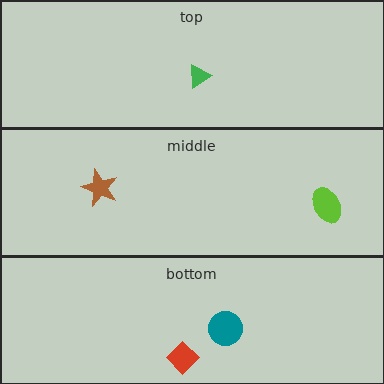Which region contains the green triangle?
The top region.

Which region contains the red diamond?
The bottom region.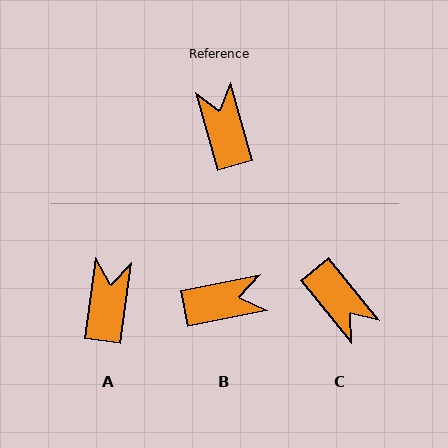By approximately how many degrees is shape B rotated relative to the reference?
Approximately 95 degrees clockwise.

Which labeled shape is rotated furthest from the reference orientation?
C, about 157 degrees away.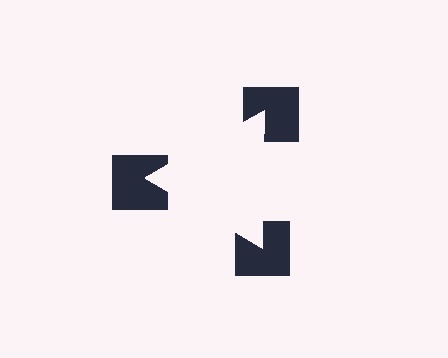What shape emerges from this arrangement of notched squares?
An illusory triangle — its edges are inferred from the aligned wedge cuts in the notched squares, not physically drawn.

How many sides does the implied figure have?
3 sides.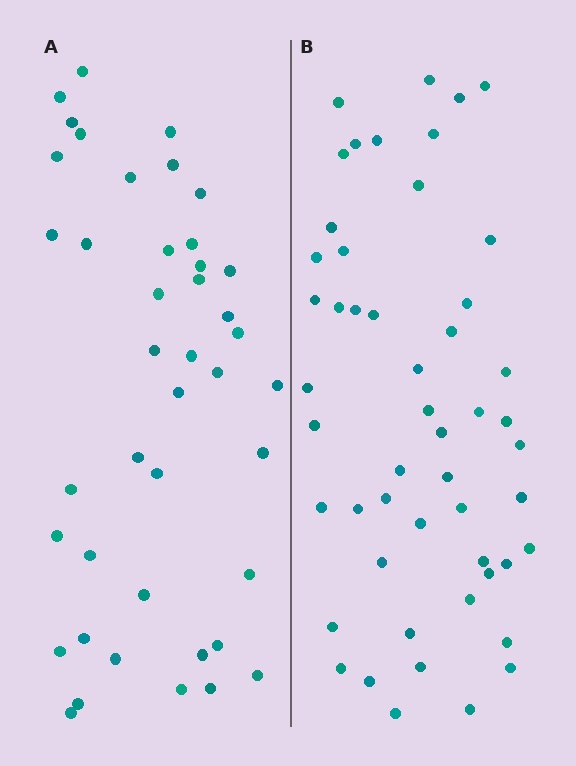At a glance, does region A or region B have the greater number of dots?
Region B (the right region) has more dots.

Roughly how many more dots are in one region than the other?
Region B has roughly 8 or so more dots than region A.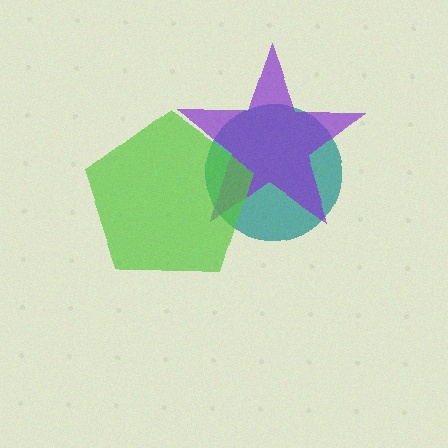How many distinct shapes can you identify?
There are 3 distinct shapes: a teal circle, a purple star, a lime pentagon.